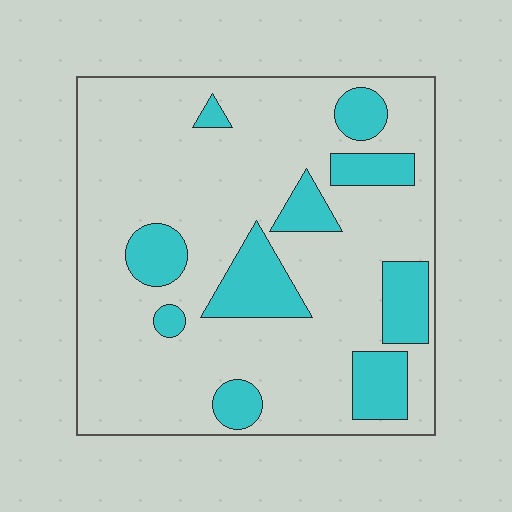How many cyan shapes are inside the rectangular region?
10.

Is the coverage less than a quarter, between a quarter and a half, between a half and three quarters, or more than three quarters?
Less than a quarter.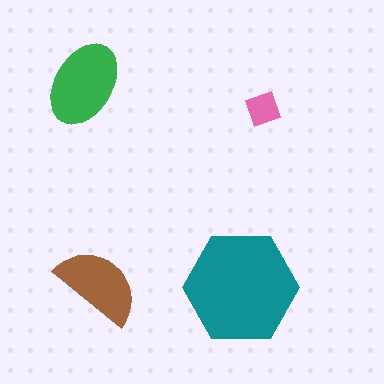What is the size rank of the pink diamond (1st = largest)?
4th.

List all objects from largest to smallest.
The teal hexagon, the green ellipse, the brown semicircle, the pink diamond.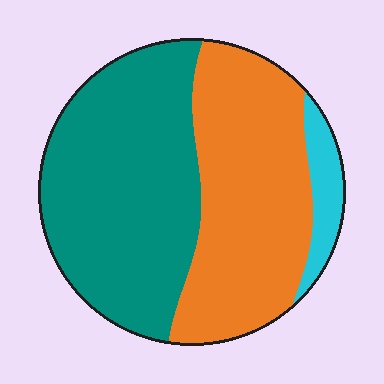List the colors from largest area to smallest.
From largest to smallest: teal, orange, cyan.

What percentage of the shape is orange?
Orange covers around 45% of the shape.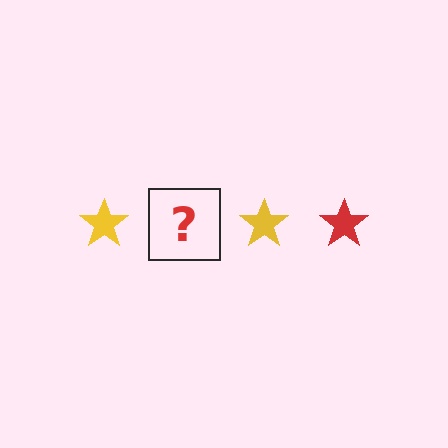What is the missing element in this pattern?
The missing element is a red star.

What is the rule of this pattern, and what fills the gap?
The rule is that the pattern cycles through yellow, red stars. The gap should be filled with a red star.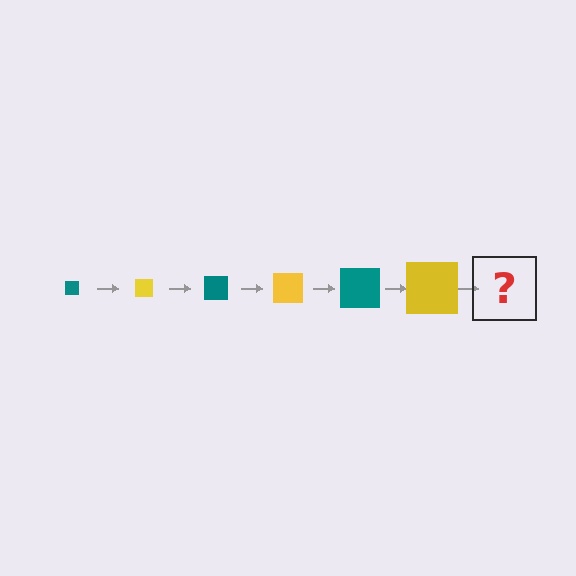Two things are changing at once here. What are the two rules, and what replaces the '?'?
The two rules are that the square grows larger each step and the color cycles through teal and yellow. The '?' should be a teal square, larger than the previous one.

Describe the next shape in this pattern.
It should be a teal square, larger than the previous one.